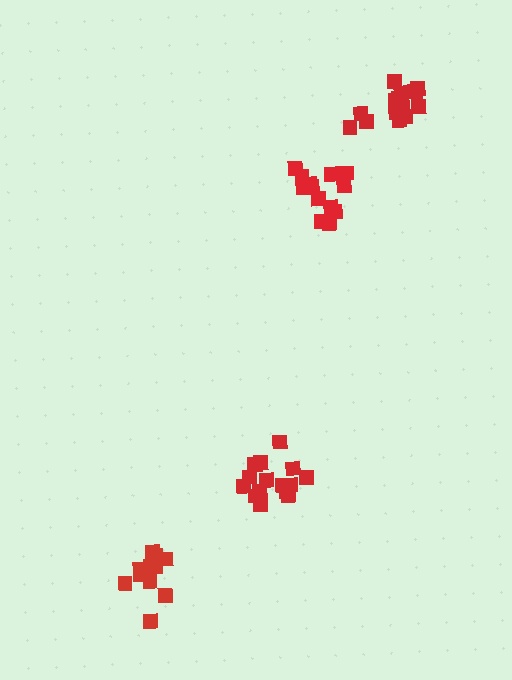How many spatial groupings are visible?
There are 4 spatial groupings.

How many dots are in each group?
Group 1: 12 dots, Group 2: 17 dots, Group 3: 14 dots, Group 4: 15 dots (58 total).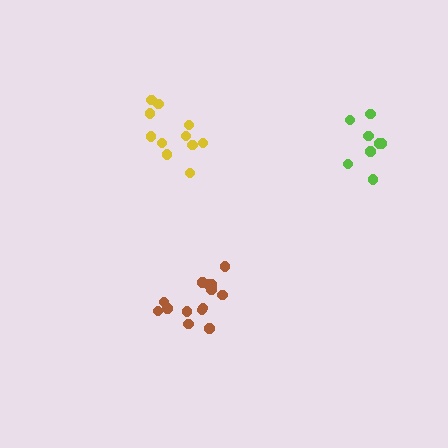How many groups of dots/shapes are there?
There are 3 groups.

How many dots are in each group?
Group 1: 11 dots, Group 2: 14 dots, Group 3: 8 dots (33 total).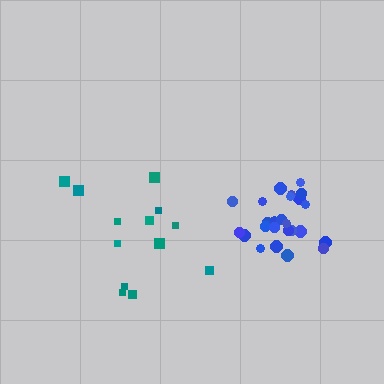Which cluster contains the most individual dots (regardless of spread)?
Blue (25).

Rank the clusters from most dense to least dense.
blue, teal.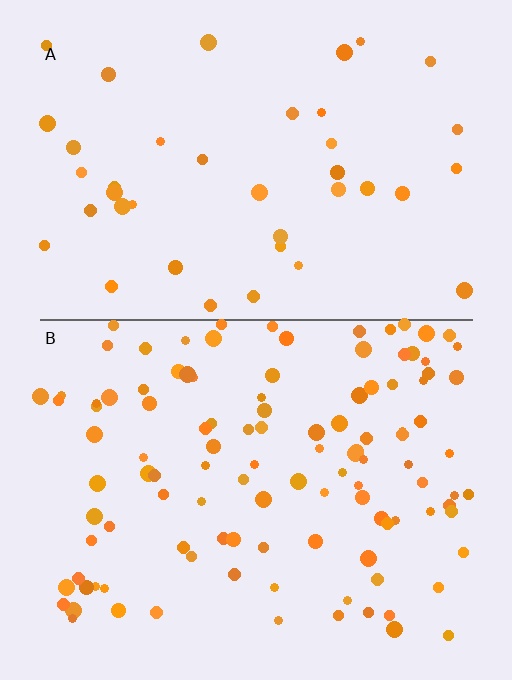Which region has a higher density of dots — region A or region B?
B (the bottom).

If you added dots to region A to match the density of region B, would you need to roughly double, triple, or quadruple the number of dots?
Approximately triple.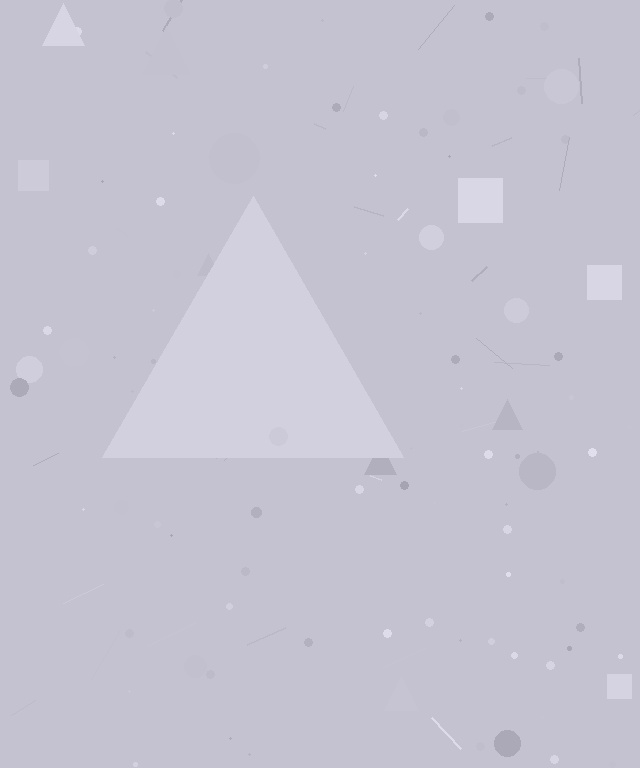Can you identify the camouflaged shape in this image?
The camouflaged shape is a triangle.